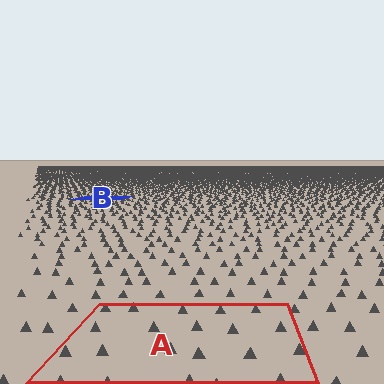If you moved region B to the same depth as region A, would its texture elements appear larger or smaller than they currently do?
They would appear larger. At a closer depth, the same texture elements are projected at a bigger on-screen size.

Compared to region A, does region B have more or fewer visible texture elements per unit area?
Region B has more texture elements per unit area — they are packed more densely because it is farther away.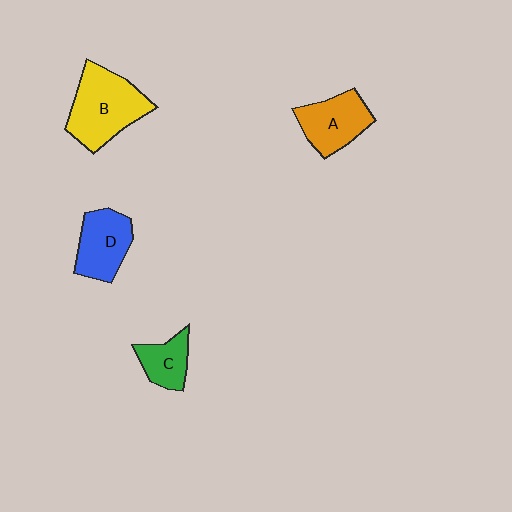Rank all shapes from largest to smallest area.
From largest to smallest: B (yellow), A (orange), D (blue), C (green).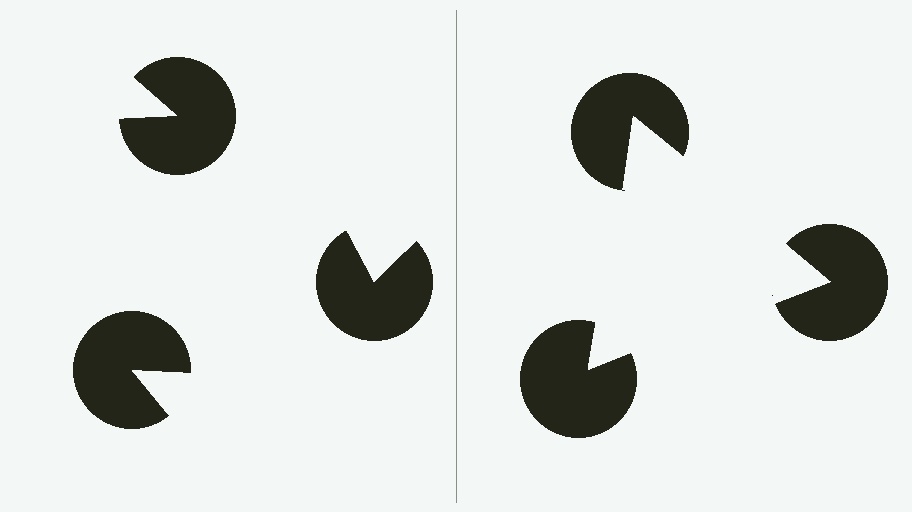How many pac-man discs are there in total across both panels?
6 — 3 on each side.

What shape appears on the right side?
An illusory triangle.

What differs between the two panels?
The pac-man discs are positioned identically on both sides; only the wedge orientations differ. On the right they align to a triangle; on the left they are misaligned.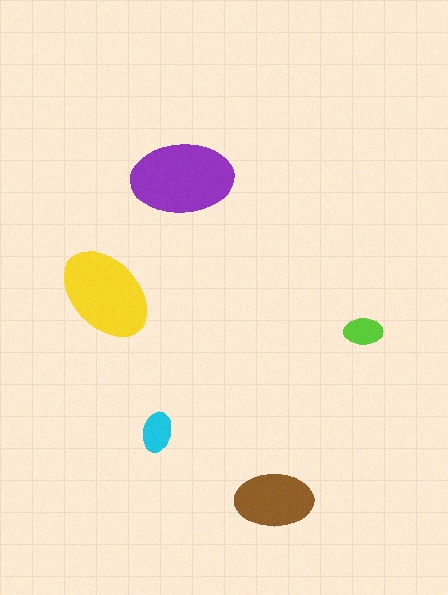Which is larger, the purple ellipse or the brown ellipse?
The purple one.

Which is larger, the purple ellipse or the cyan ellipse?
The purple one.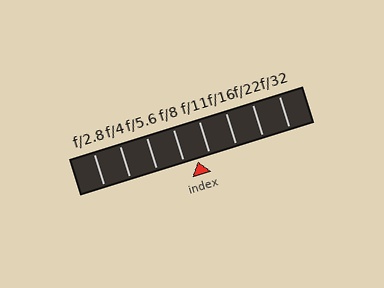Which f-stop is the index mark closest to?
The index mark is closest to f/11.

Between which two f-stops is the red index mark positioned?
The index mark is between f/8 and f/11.